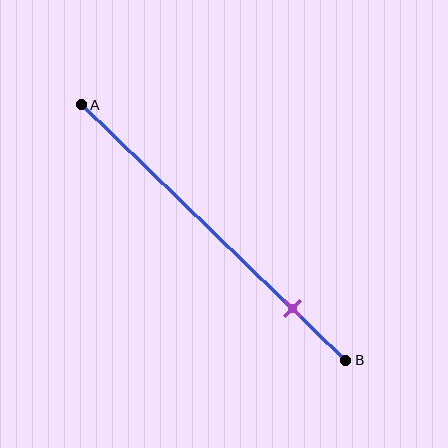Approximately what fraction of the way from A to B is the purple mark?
The purple mark is approximately 80% of the way from A to B.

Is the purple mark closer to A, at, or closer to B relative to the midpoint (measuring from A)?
The purple mark is closer to point B than the midpoint of segment AB.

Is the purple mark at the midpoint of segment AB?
No, the mark is at about 80% from A, not at the 50% midpoint.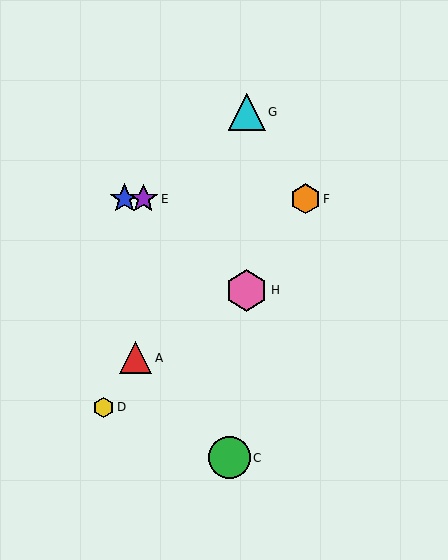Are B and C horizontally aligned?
No, B is at y≈199 and C is at y≈458.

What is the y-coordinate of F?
Object F is at y≈199.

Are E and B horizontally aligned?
Yes, both are at y≈199.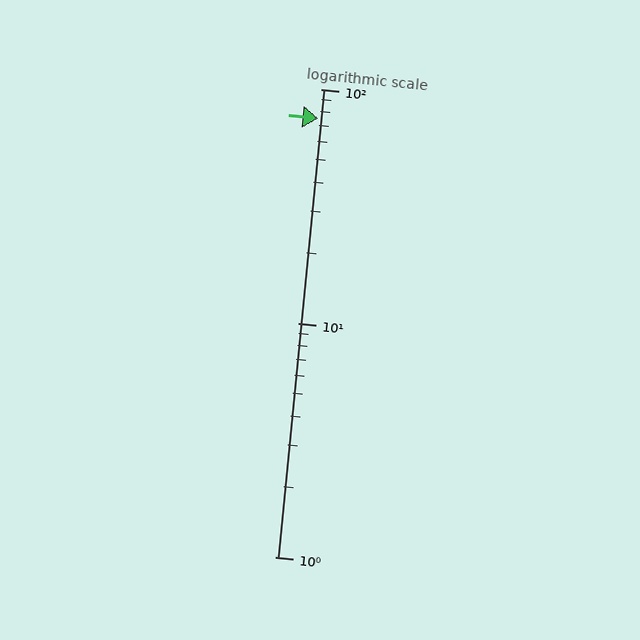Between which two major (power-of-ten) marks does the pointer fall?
The pointer is between 10 and 100.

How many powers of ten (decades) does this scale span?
The scale spans 2 decades, from 1 to 100.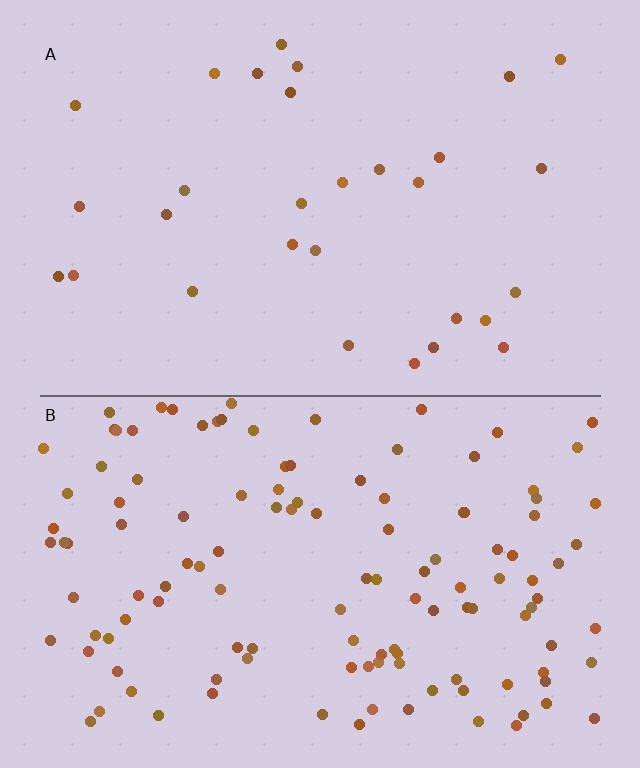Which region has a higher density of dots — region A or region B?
B (the bottom).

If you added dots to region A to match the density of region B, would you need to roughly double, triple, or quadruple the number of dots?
Approximately quadruple.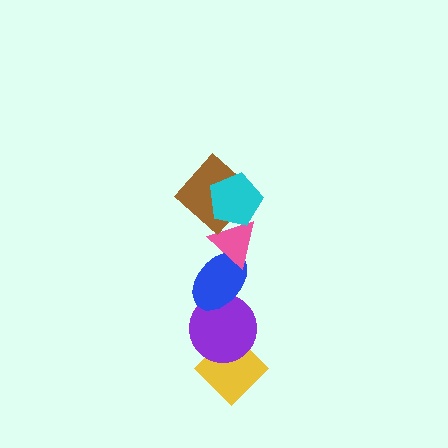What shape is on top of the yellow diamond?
The purple circle is on top of the yellow diamond.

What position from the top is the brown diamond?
The brown diamond is 2nd from the top.